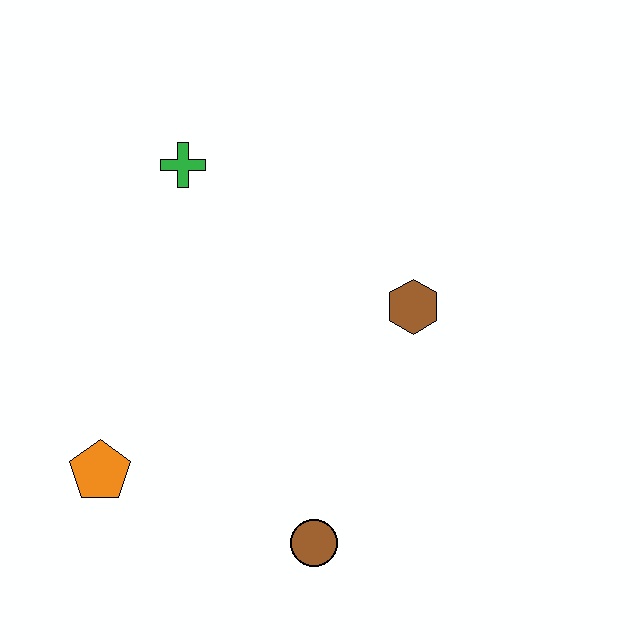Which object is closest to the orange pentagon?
The brown circle is closest to the orange pentagon.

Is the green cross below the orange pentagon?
No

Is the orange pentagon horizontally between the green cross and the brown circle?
No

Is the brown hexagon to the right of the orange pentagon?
Yes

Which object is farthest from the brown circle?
The green cross is farthest from the brown circle.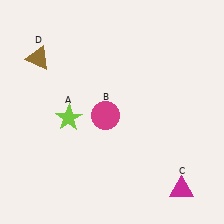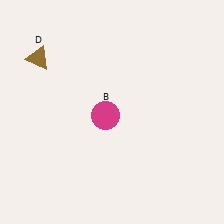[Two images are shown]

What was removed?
The lime star (A), the magenta triangle (C) were removed in Image 2.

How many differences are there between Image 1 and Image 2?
There are 2 differences between the two images.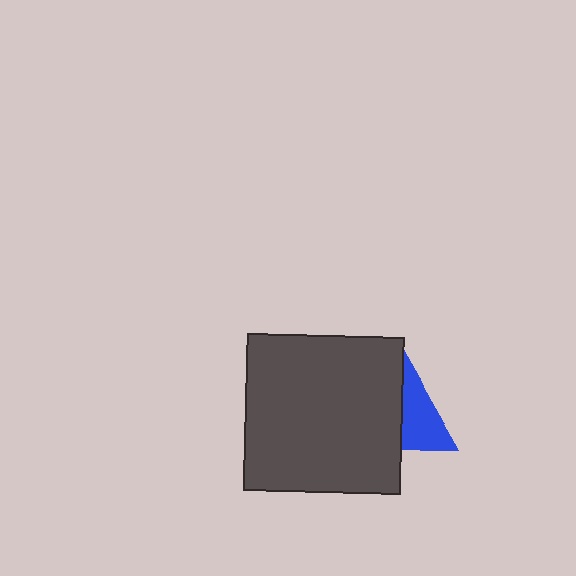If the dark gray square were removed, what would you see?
You would see the complete blue triangle.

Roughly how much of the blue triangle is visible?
About half of it is visible (roughly 50%).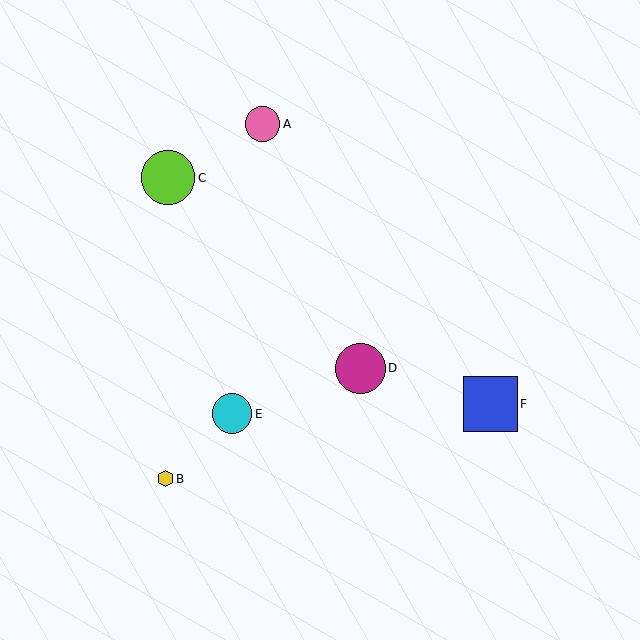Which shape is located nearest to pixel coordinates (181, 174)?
The lime circle (labeled C) at (168, 178) is nearest to that location.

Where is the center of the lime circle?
The center of the lime circle is at (168, 178).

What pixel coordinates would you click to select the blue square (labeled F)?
Click at (490, 404) to select the blue square F.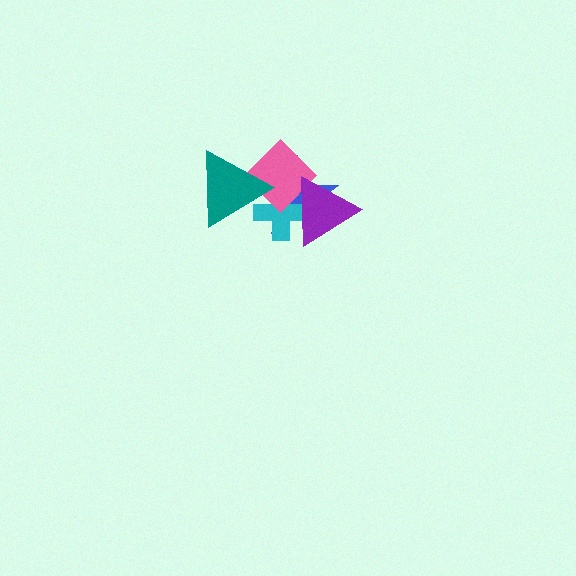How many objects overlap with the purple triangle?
3 objects overlap with the purple triangle.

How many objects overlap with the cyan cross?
4 objects overlap with the cyan cross.